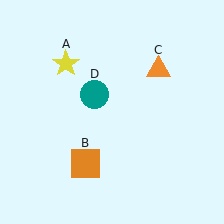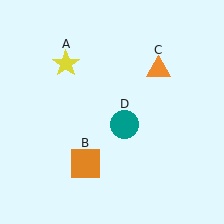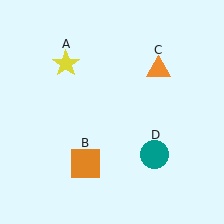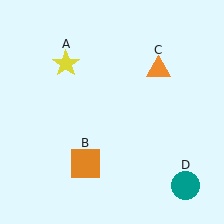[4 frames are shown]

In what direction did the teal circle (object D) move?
The teal circle (object D) moved down and to the right.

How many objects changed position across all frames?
1 object changed position: teal circle (object D).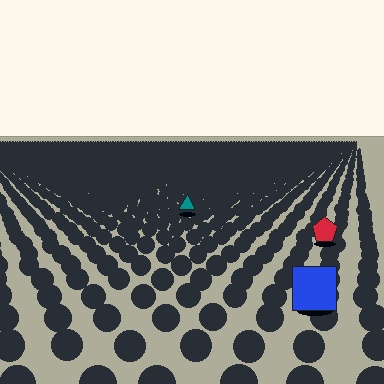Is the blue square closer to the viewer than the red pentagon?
Yes. The blue square is closer — you can tell from the texture gradient: the ground texture is coarser near it.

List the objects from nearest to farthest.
From nearest to farthest: the blue square, the red pentagon, the teal triangle.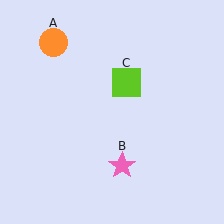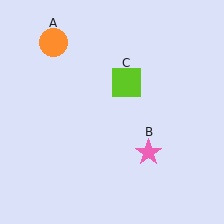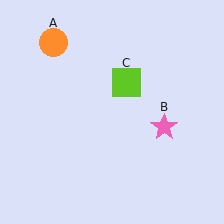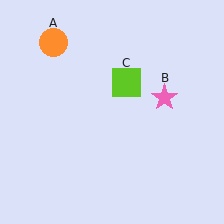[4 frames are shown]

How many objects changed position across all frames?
1 object changed position: pink star (object B).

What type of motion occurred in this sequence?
The pink star (object B) rotated counterclockwise around the center of the scene.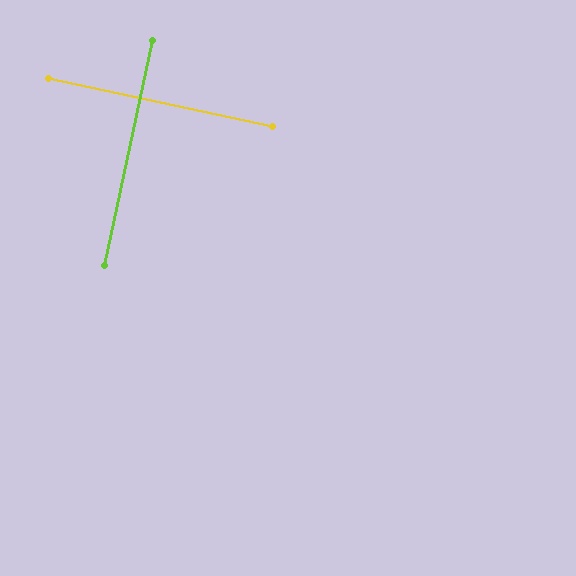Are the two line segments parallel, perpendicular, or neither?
Perpendicular — they meet at approximately 90°.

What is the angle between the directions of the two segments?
Approximately 90 degrees.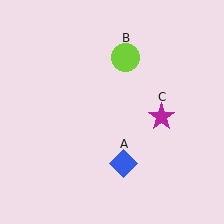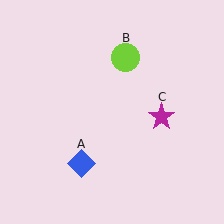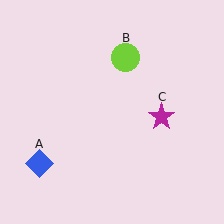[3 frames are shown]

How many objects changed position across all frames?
1 object changed position: blue diamond (object A).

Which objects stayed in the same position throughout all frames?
Lime circle (object B) and magenta star (object C) remained stationary.